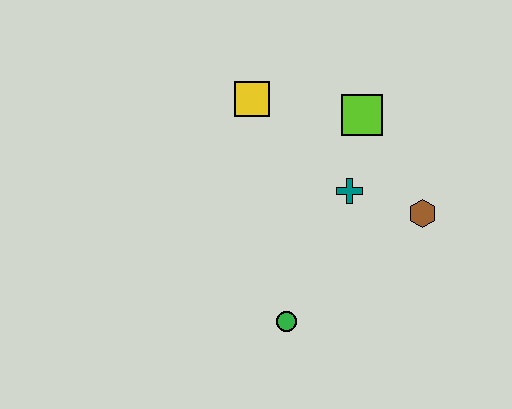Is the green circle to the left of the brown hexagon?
Yes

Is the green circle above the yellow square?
No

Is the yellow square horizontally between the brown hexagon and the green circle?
No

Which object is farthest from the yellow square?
The green circle is farthest from the yellow square.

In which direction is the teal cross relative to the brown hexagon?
The teal cross is to the left of the brown hexagon.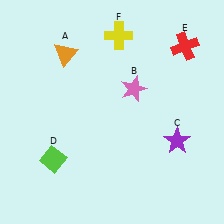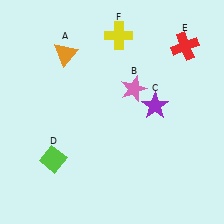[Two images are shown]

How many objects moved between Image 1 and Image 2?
1 object moved between the two images.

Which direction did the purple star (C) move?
The purple star (C) moved up.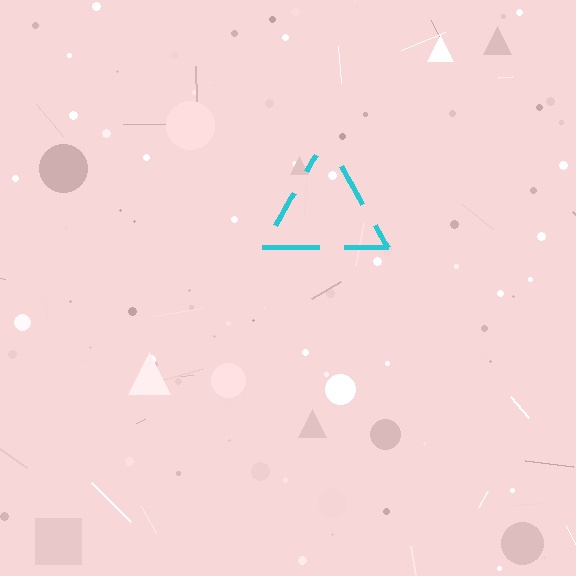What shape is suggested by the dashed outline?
The dashed outline suggests a triangle.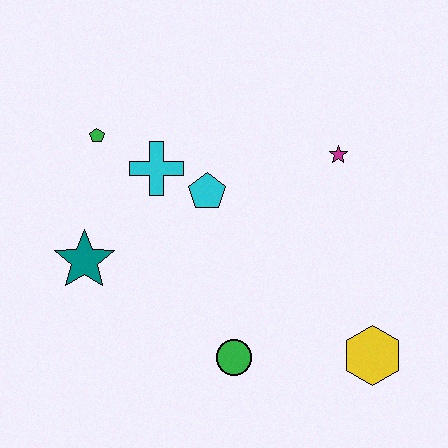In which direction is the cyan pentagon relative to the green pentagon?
The cyan pentagon is to the right of the green pentagon.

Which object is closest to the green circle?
The yellow hexagon is closest to the green circle.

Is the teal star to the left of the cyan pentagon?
Yes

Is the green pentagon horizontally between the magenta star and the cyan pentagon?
No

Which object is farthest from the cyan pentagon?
The yellow hexagon is farthest from the cyan pentagon.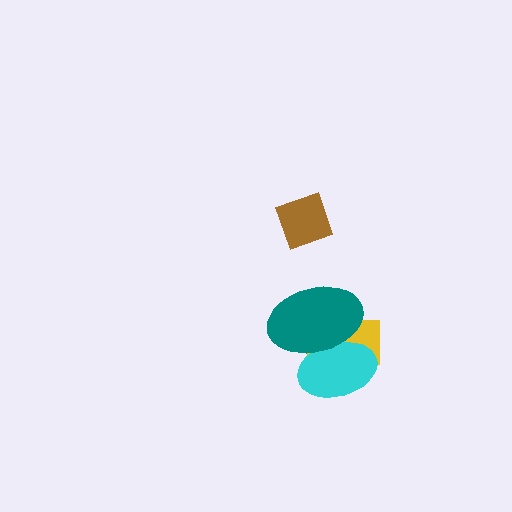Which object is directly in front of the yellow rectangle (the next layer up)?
The cyan ellipse is directly in front of the yellow rectangle.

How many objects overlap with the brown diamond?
0 objects overlap with the brown diamond.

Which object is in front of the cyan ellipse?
The teal ellipse is in front of the cyan ellipse.